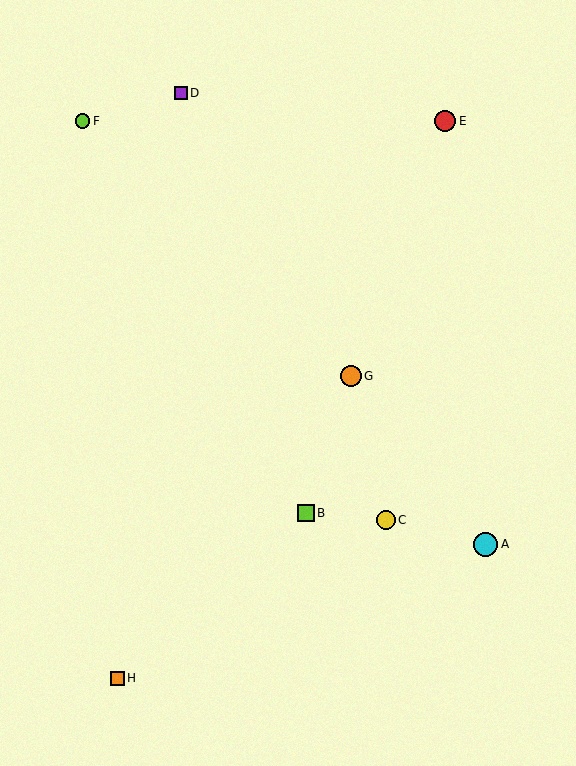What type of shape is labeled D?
Shape D is a purple square.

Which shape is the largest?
The cyan circle (labeled A) is the largest.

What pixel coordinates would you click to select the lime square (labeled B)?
Click at (306, 513) to select the lime square B.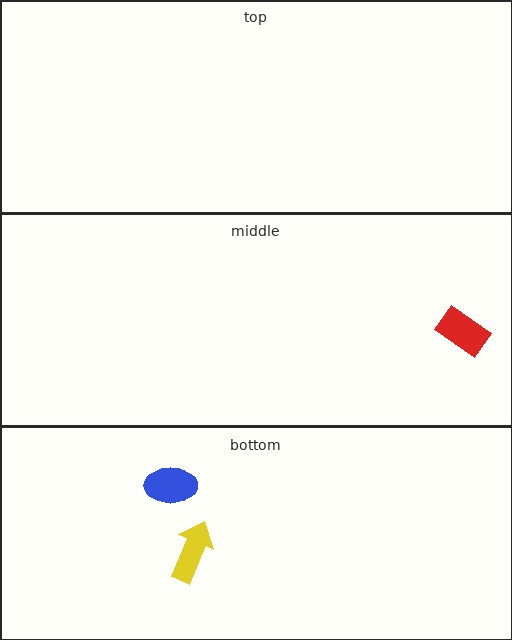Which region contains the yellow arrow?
The bottom region.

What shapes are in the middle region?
The red rectangle.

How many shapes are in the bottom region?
2.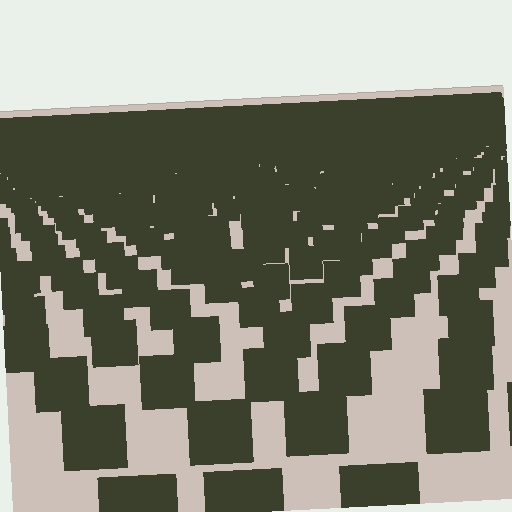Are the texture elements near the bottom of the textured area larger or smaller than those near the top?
Larger. Near the bottom, elements are closer to the viewer and appear at a bigger on-screen size.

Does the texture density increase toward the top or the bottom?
Density increases toward the top.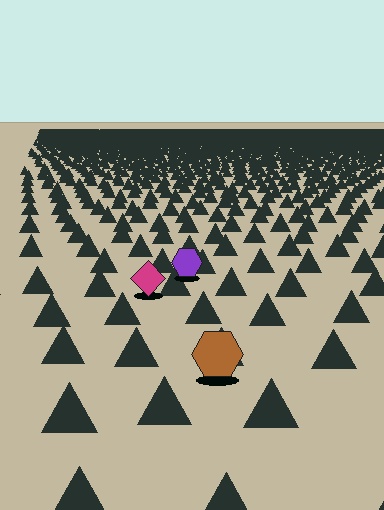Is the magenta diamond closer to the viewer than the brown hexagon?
No. The brown hexagon is closer — you can tell from the texture gradient: the ground texture is coarser near it.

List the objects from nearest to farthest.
From nearest to farthest: the brown hexagon, the magenta diamond, the purple hexagon.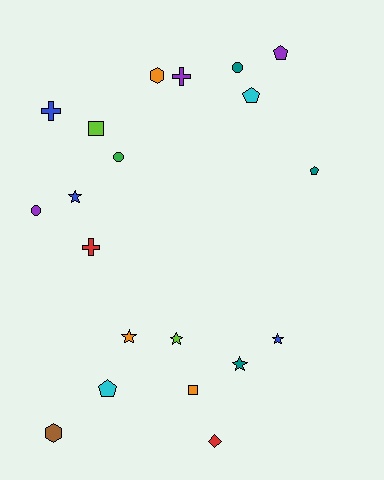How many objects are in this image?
There are 20 objects.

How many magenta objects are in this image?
There are no magenta objects.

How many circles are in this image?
There are 3 circles.